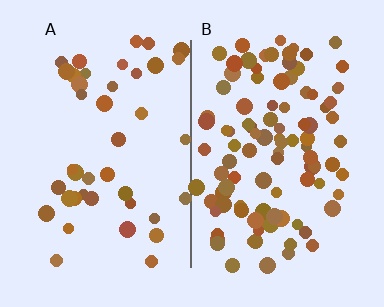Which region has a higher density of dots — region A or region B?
B (the right).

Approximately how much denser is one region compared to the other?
Approximately 2.5× — region B over region A.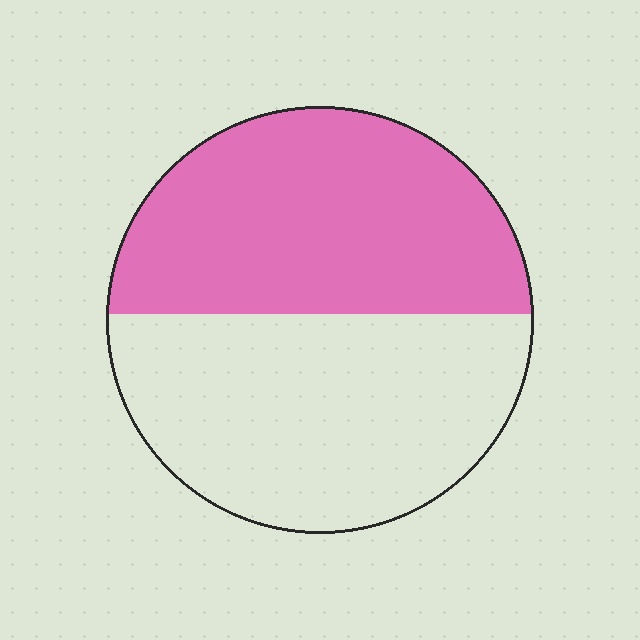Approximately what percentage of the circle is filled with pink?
Approximately 50%.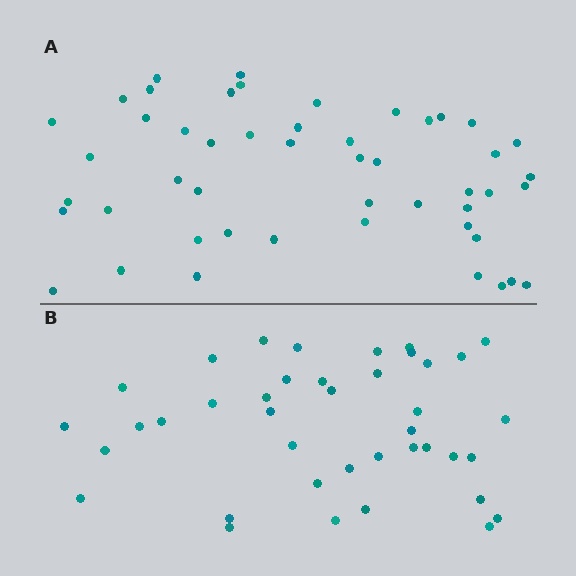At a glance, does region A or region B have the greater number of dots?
Region A (the top region) has more dots.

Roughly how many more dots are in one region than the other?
Region A has roughly 8 or so more dots than region B.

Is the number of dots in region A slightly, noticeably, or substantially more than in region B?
Region A has only slightly more — the two regions are fairly close. The ratio is roughly 1.2 to 1.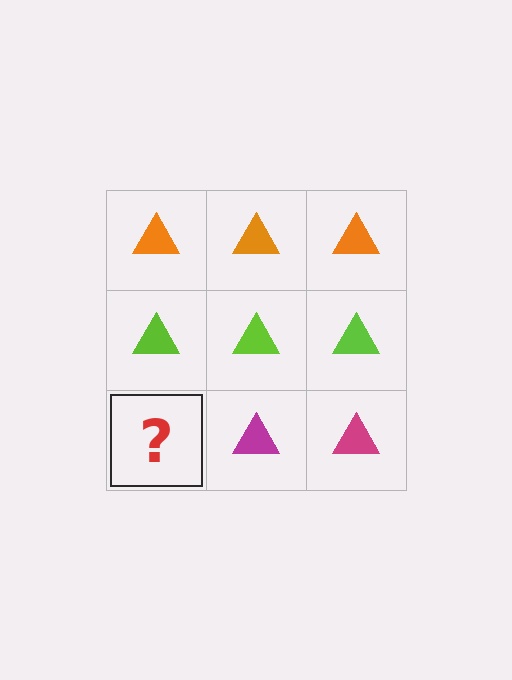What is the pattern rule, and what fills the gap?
The rule is that each row has a consistent color. The gap should be filled with a magenta triangle.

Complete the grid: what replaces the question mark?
The question mark should be replaced with a magenta triangle.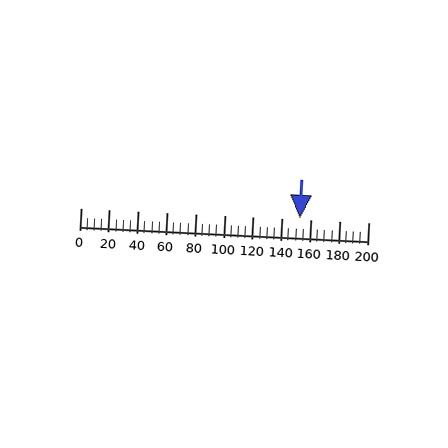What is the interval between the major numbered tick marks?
The major tick marks are spaced 20 units apart.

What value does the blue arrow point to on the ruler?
The blue arrow points to approximately 152.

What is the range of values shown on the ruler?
The ruler shows values from 0 to 200.